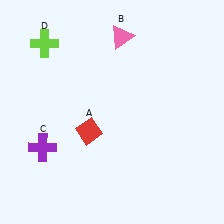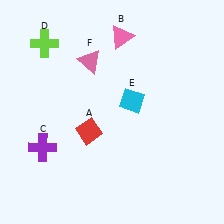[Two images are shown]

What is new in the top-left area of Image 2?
A pink triangle (F) was added in the top-left area of Image 2.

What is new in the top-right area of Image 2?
A cyan diamond (E) was added in the top-right area of Image 2.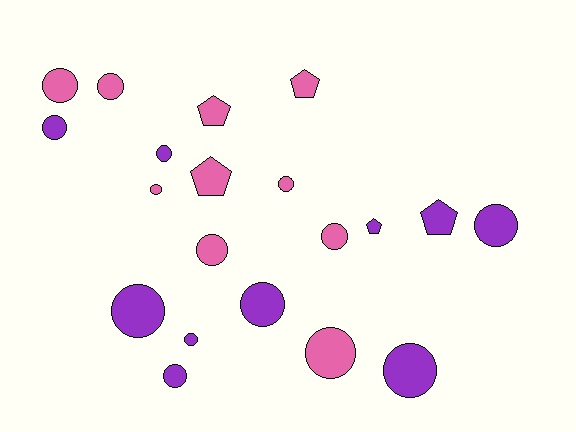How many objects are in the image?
There are 20 objects.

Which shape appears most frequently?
Circle, with 15 objects.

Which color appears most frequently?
Purple, with 10 objects.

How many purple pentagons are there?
There are 2 purple pentagons.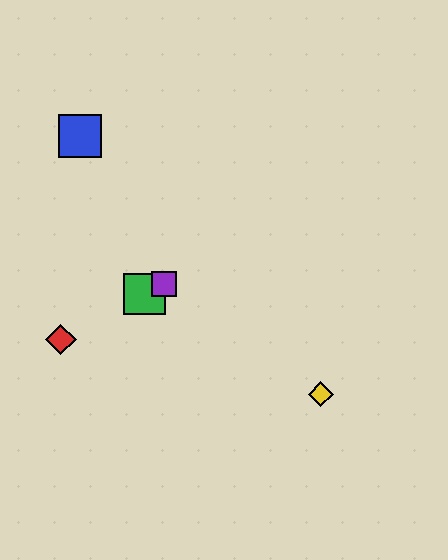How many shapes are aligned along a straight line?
3 shapes (the red diamond, the green square, the purple square) are aligned along a straight line.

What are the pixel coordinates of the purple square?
The purple square is at (164, 284).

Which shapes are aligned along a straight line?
The red diamond, the green square, the purple square are aligned along a straight line.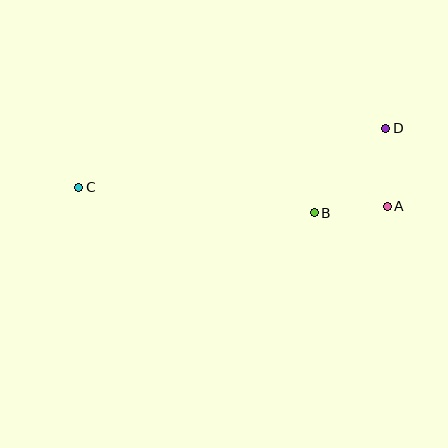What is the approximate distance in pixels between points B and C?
The distance between B and C is approximately 237 pixels.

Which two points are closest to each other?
Points A and B are closest to each other.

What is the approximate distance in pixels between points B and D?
The distance between B and D is approximately 111 pixels.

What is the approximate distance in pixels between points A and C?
The distance between A and C is approximately 309 pixels.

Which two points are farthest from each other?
Points C and D are farthest from each other.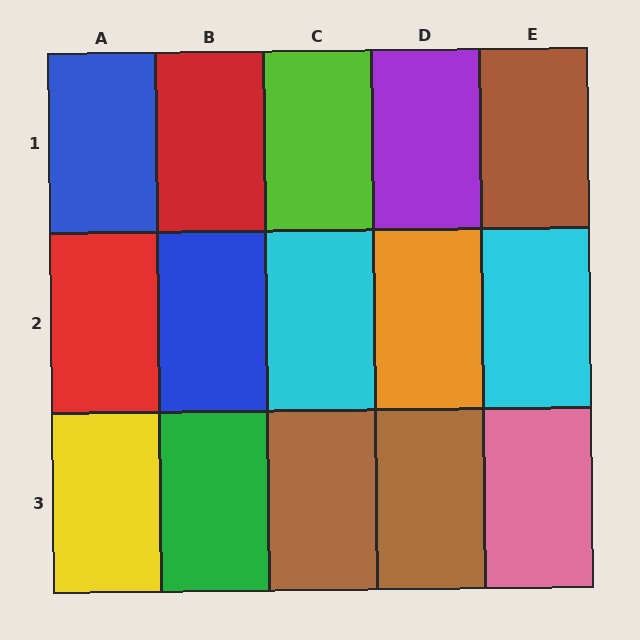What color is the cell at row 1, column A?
Blue.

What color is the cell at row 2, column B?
Blue.